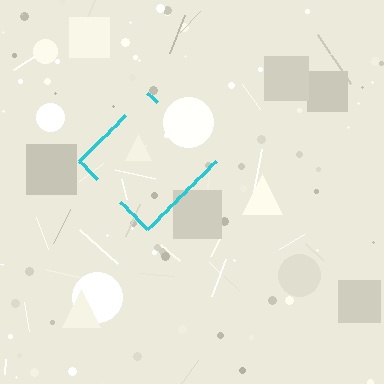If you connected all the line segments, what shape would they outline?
They would outline a diamond.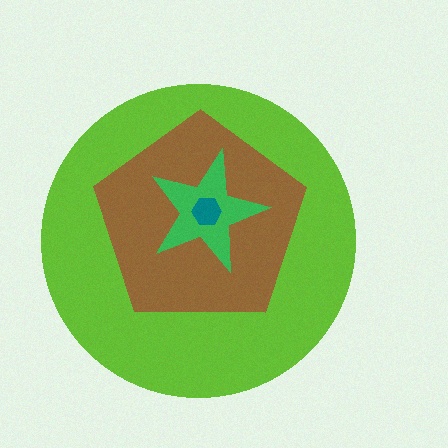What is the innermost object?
The teal hexagon.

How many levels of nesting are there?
4.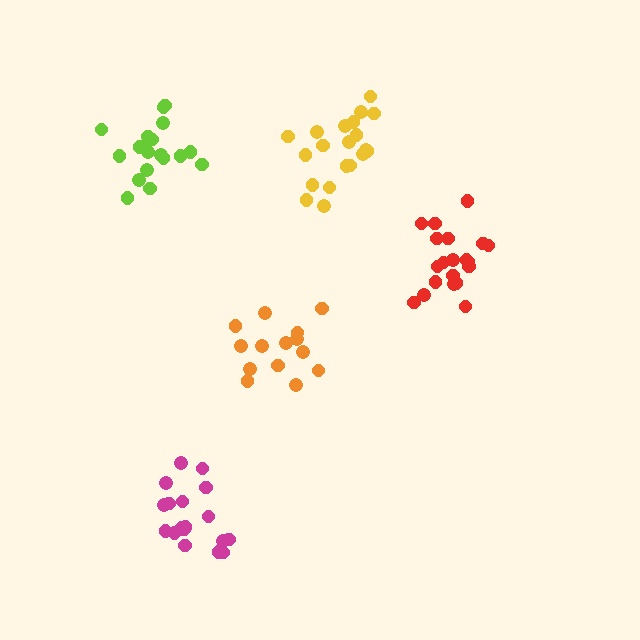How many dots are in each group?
Group 1: 19 dots, Group 2: 18 dots, Group 3: 14 dots, Group 4: 20 dots, Group 5: 20 dots (91 total).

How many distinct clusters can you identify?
There are 5 distinct clusters.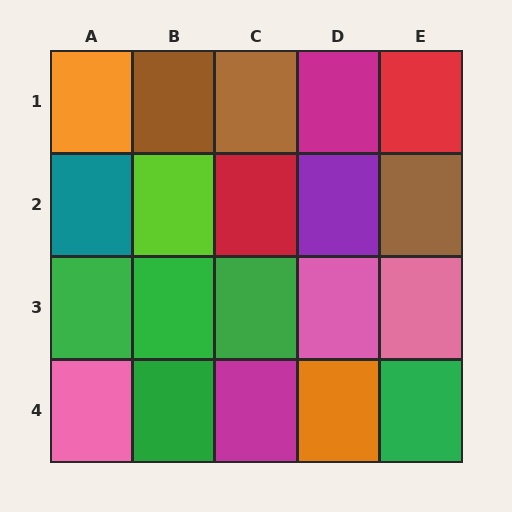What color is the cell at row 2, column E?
Brown.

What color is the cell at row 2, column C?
Red.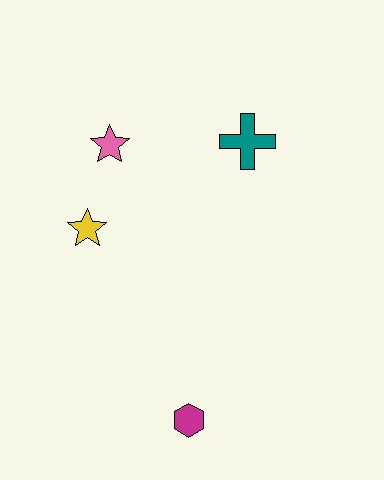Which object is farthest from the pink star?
The magenta hexagon is farthest from the pink star.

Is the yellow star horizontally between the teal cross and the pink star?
No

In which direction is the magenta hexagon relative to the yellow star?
The magenta hexagon is below the yellow star.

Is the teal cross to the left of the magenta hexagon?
No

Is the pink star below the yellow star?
No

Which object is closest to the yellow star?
The pink star is closest to the yellow star.